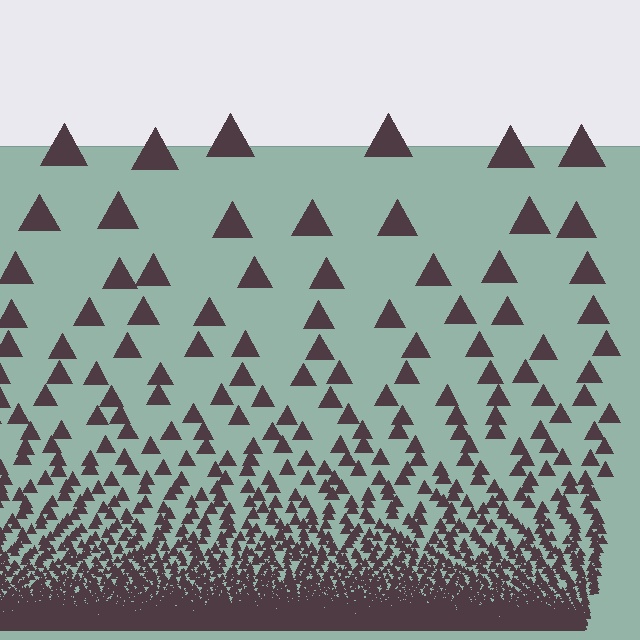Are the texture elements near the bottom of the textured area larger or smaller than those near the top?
Smaller. The gradient is inverted — elements near the bottom are smaller and denser.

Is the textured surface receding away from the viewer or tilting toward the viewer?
The surface appears to tilt toward the viewer. Texture elements get larger and sparser toward the top.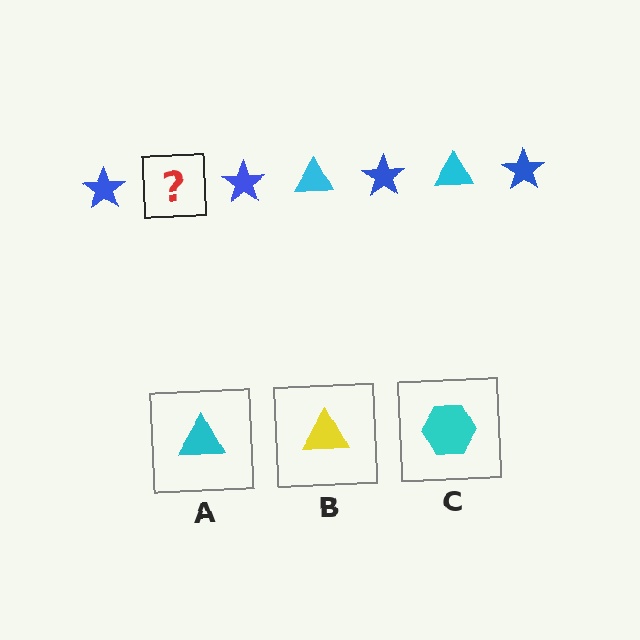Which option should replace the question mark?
Option A.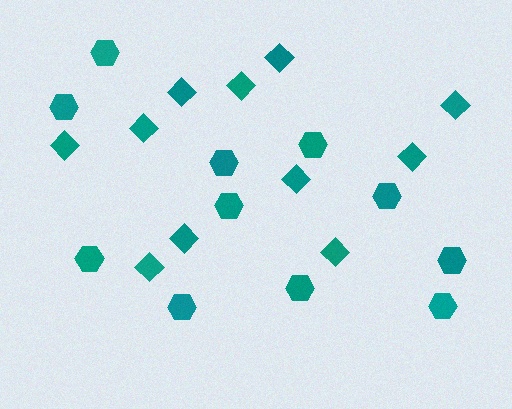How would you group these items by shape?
There are 2 groups: one group of diamonds (11) and one group of hexagons (11).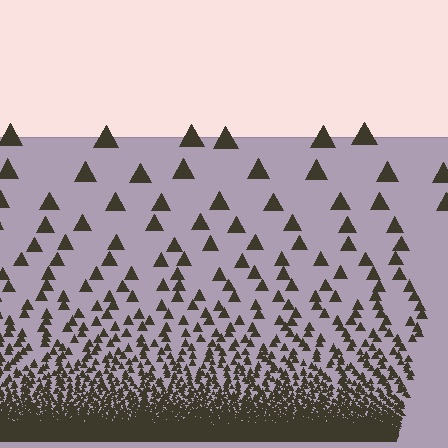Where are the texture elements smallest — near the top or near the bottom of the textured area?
Near the bottom.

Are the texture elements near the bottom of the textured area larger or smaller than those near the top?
Smaller. The gradient is inverted — elements near the bottom are smaller and denser.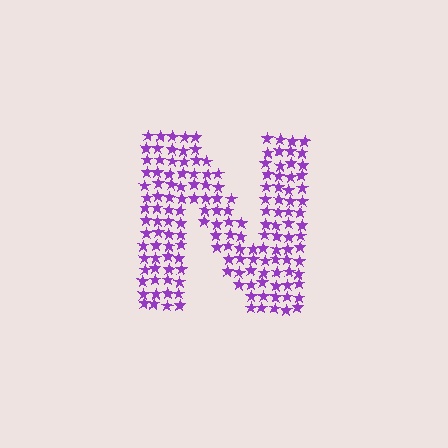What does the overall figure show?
The overall figure shows the letter N.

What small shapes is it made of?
It is made of small stars.